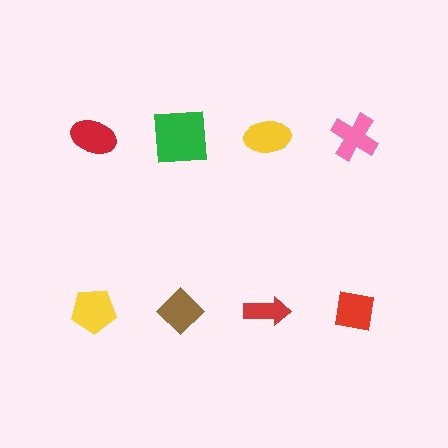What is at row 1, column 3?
A yellow ellipse.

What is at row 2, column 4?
A red square.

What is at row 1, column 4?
A pink cross.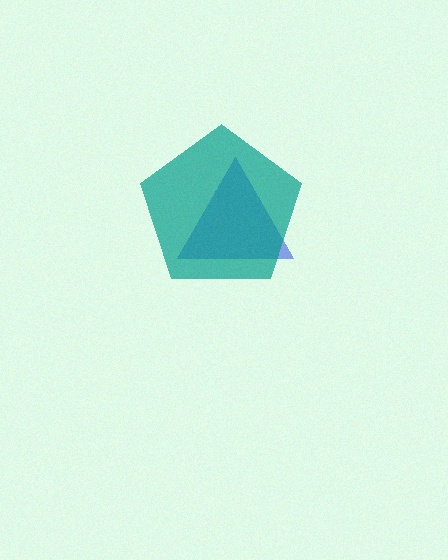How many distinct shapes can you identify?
There are 2 distinct shapes: a blue triangle, a teal pentagon.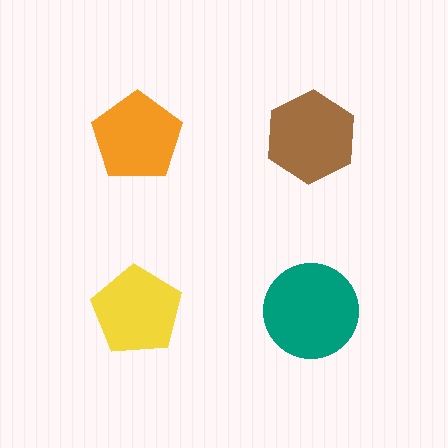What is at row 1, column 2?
A brown hexagon.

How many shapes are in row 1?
2 shapes.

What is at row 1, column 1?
An orange pentagon.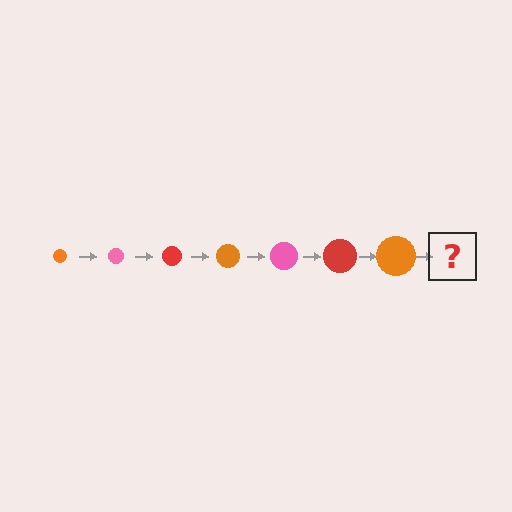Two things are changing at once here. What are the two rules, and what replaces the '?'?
The two rules are that the circle grows larger each step and the color cycles through orange, pink, and red. The '?' should be a pink circle, larger than the previous one.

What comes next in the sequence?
The next element should be a pink circle, larger than the previous one.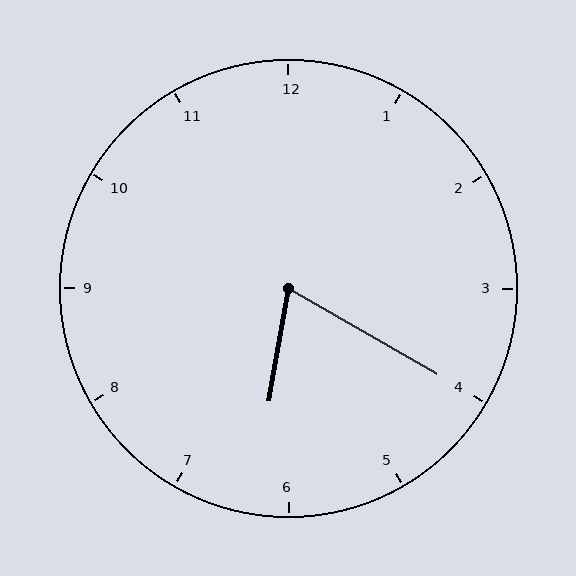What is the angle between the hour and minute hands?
Approximately 70 degrees.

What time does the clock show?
6:20.